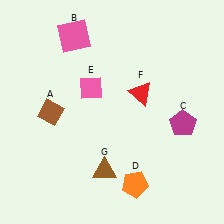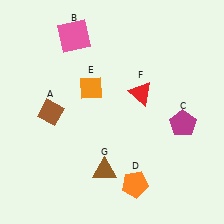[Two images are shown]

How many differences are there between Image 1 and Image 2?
There is 1 difference between the two images.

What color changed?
The diamond (E) changed from pink in Image 1 to orange in Image 2.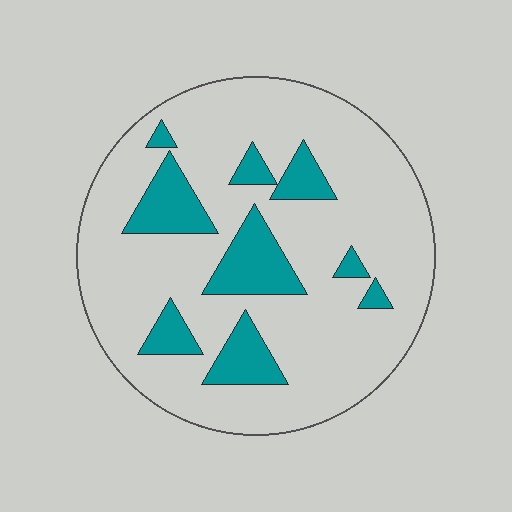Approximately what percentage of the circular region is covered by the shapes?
Approximately 20%.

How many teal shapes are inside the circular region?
9.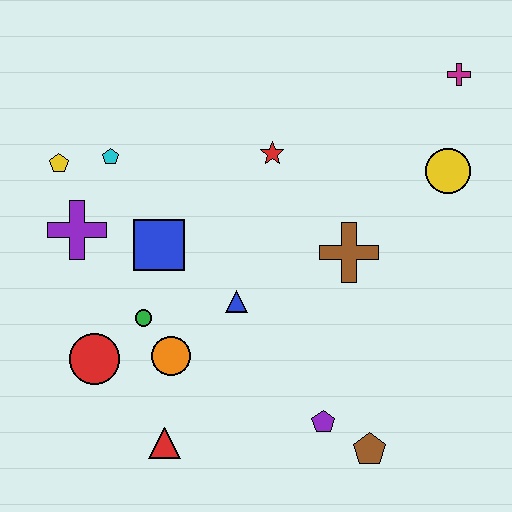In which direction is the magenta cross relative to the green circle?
The magenta cross is to the right of the green circle.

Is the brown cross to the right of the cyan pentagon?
Yes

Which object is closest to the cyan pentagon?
The yellow pentagon is closest to the cyan pentagon.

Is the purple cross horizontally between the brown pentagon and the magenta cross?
No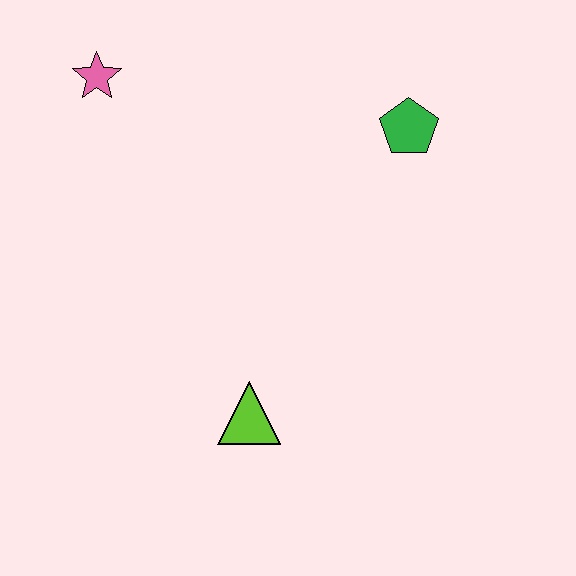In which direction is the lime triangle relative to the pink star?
The lime triangle is below the pink star.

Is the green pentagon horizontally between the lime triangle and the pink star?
No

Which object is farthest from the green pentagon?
The lime triangle is farthest from the green pentagon.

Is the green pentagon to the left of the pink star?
No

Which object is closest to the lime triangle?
The green pentagon is closest to the lime triangle.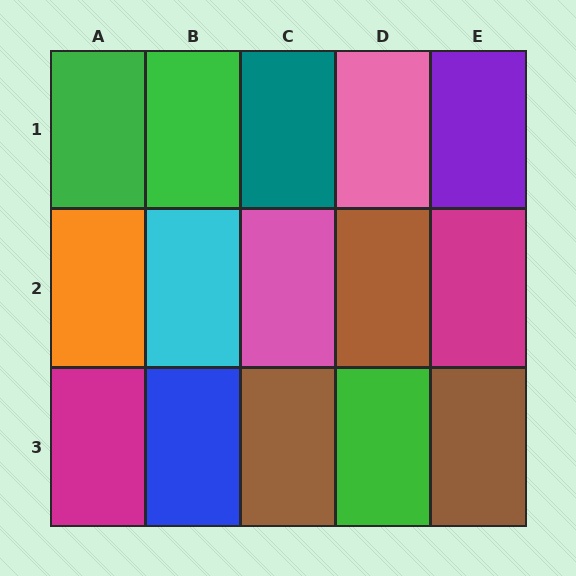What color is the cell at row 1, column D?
Pink.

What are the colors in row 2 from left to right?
Orange, cyan, pink, brown, magenta.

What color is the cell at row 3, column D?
Green.